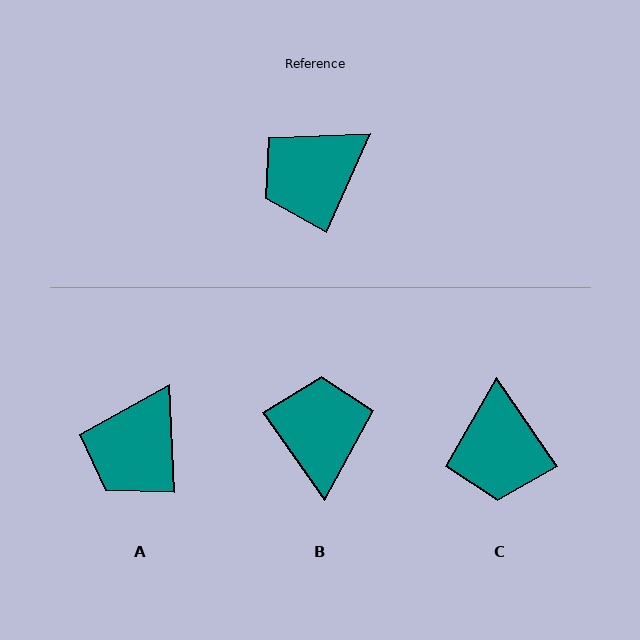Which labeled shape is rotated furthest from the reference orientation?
B, about 120 degrees away.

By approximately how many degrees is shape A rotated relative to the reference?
Approximately 27 degrees counter-clockwise.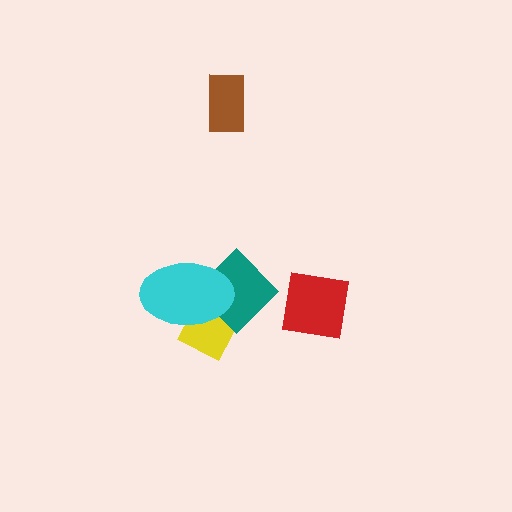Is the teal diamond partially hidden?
Yes, it is partially covered by another shape.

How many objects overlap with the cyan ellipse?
2 objects overlap with the cyan ellipse.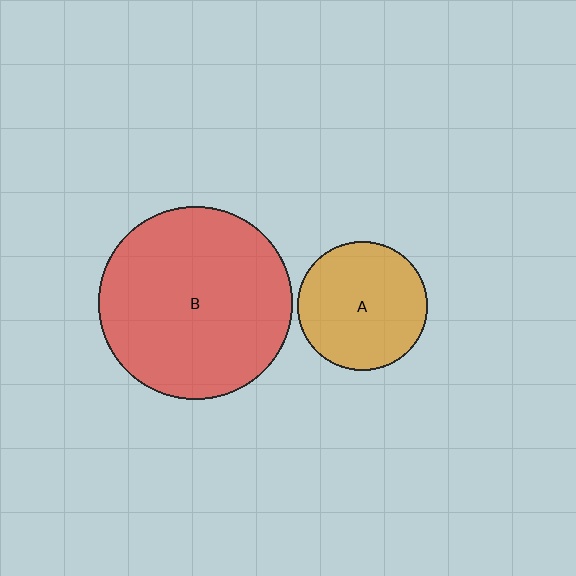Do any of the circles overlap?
No, none of the circles overlap.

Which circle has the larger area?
Circle B (red).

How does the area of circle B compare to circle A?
Approximately 2.2 times.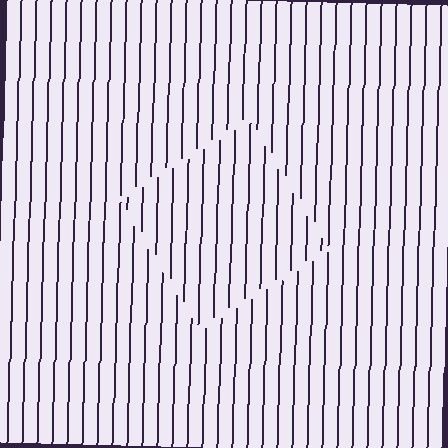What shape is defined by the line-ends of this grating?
An illusory square. The interior of the shape contains the same grating, shifted by half a period — the contour is defined by the phase discontinuity where line-ends from the inner and outer gratings abut.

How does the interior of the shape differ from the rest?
The interior of the shape contains the same grating, shifted by half a period — the contour is defined by the phase discontinuity where line-ends from the inner and outer gratings abut.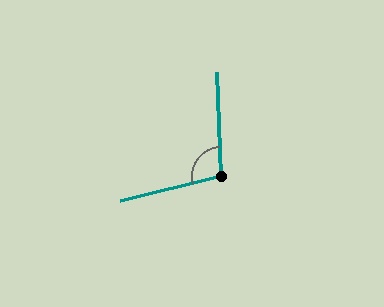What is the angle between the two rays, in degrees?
Approximately 101 degrees.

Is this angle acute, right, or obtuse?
It is obtuse.